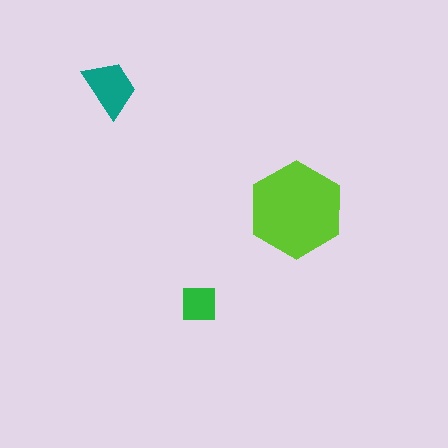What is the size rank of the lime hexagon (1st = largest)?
1st.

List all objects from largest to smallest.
The lime hexagon, the teal trapezoid, the green square.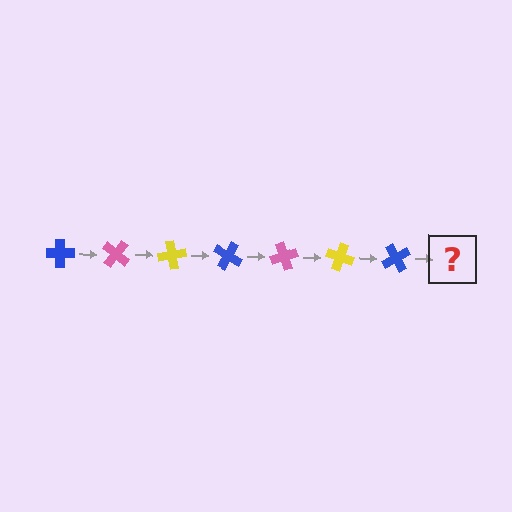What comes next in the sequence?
The next element should be a pink cross, rotated 280 degrees from the start.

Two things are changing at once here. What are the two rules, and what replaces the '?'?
The two rules are that it rotates 40 degrees each step and the color cycles through blue, pink, and yellow. The '?' should be a pink cross, rotated 280 degrees from the start.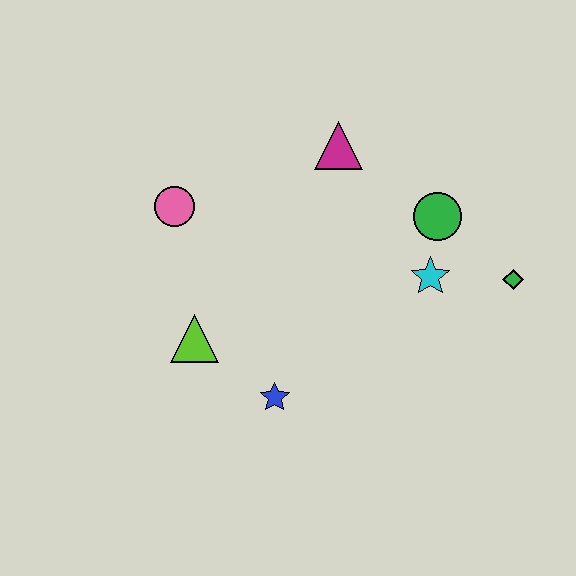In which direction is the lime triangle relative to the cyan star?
The lime triangle is to the left of the cyan star.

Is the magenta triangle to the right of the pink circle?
Yes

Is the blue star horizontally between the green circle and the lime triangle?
Yes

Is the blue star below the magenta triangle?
Yes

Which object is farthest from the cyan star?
The pink circle is farthest from the cyan star.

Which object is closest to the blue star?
The lime triangle is closest to the blue star.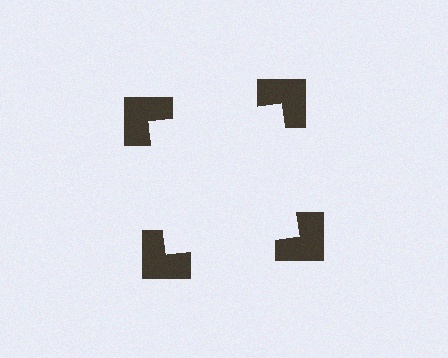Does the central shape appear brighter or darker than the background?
It typically appears slightly brighter than the background, even though no actual brightness change is drawn.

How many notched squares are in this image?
There are 4 — one at each vertex of the illusory square.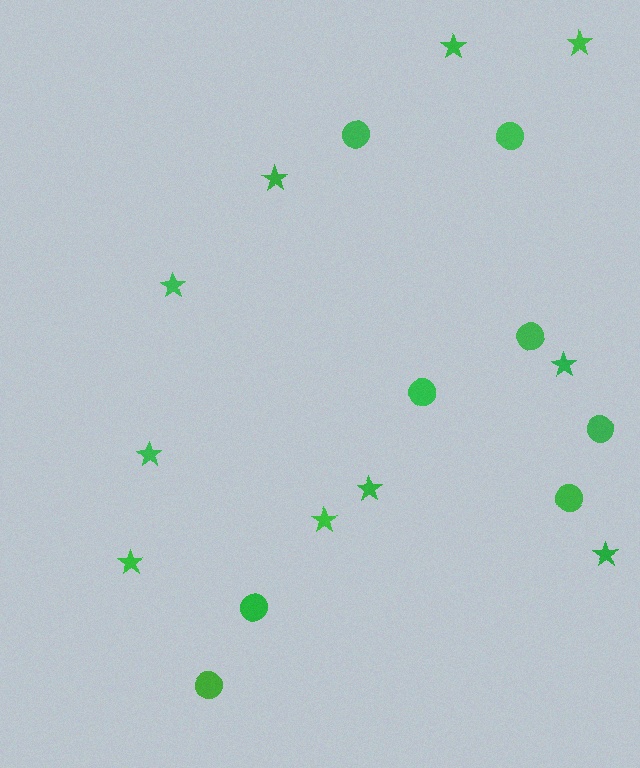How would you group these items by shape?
There are 2 groups: one group of circles (8) and one group of stars (10).